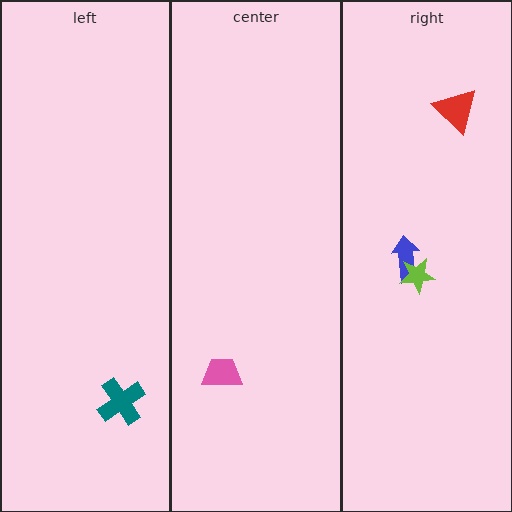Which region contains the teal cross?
The left region.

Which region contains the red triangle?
The right region.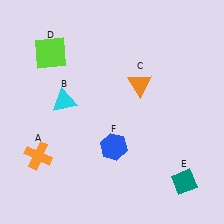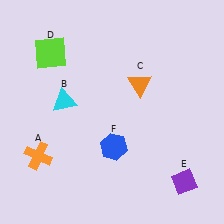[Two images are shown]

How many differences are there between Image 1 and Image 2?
There is 1 difference between the two images.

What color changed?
The diamond (E) changed from teal in Image 1 to purple in Image 2.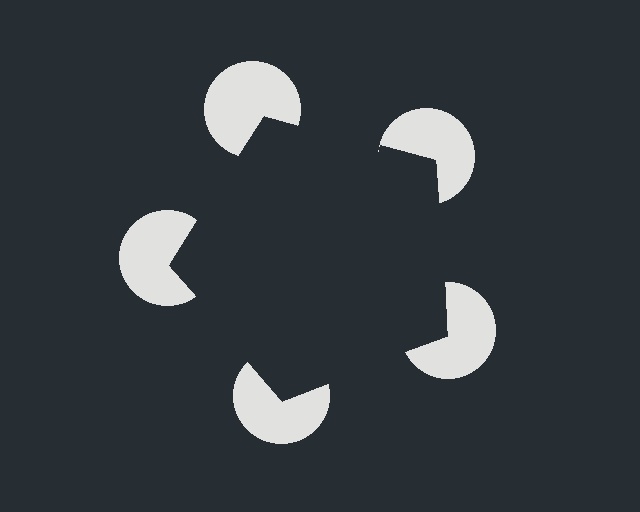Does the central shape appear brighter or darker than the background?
It typically appears slightly darker than the background, even though no actual brightness change is drawn.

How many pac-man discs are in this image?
There are 5 — one at each vertex of the illusory pentagon.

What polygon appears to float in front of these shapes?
An illusory pentagon — its edges are inferred from the aligned wedge cuts in the pac-man discs, not physically drawn.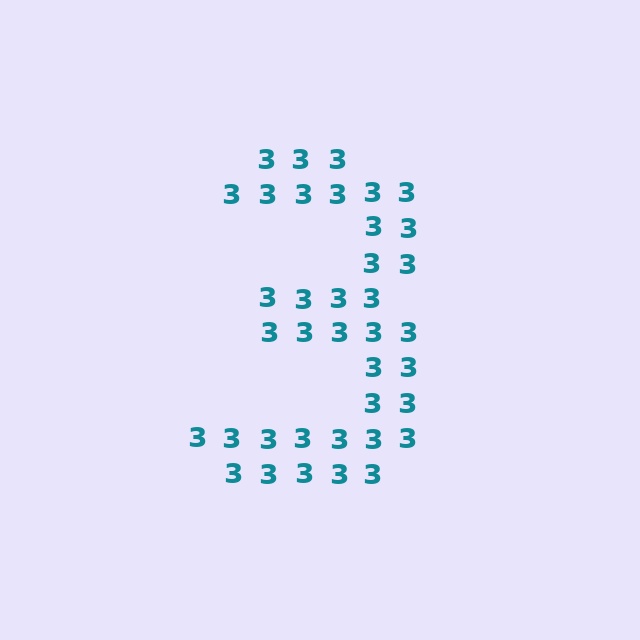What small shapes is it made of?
It is made of small digit 3's.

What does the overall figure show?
The overall figure shows the digit 3.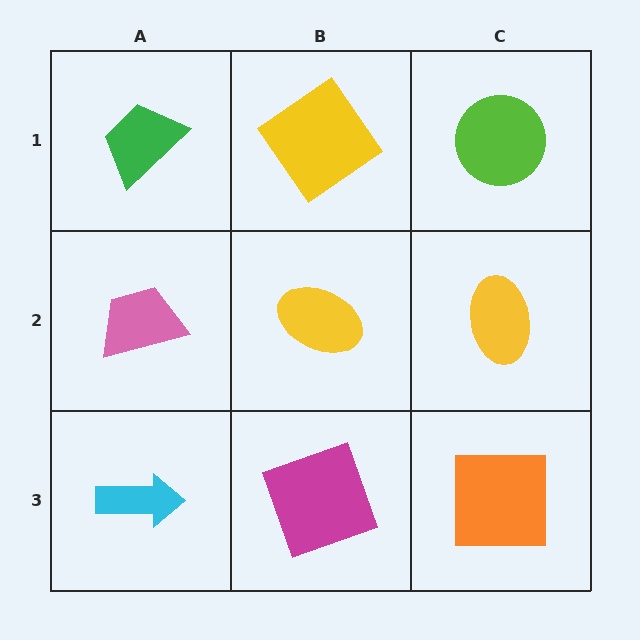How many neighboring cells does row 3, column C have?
2.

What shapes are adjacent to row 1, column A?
A pink trapezoid (row 2, column A), a yellow diamond (row 1, column B).